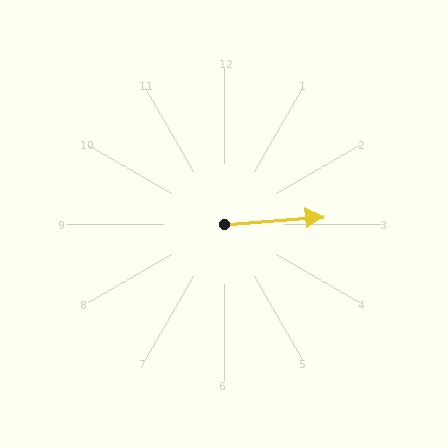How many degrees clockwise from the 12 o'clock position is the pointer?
Approximately 85 degrees.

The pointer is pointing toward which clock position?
Roughly 3 o'clock.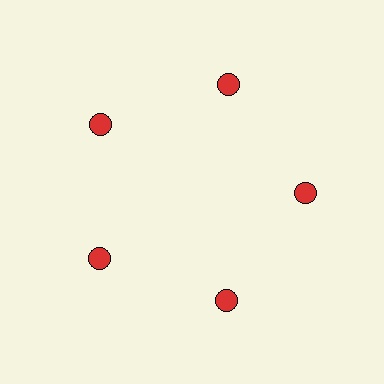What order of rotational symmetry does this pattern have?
This pattern has 5-fold rotational symmetry.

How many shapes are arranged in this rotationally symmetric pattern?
There are 5 shapes, arranged in 5 groups of 1.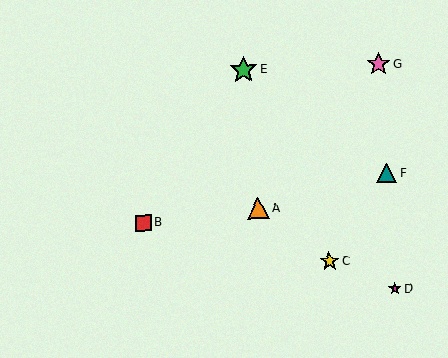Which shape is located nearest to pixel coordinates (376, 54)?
The pink star (labeled G) at (378, 64) is nearest to that location.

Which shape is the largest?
The green star (labeled E) is the largest.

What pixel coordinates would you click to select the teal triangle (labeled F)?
Click at (387, 173) to select the teal triangle F.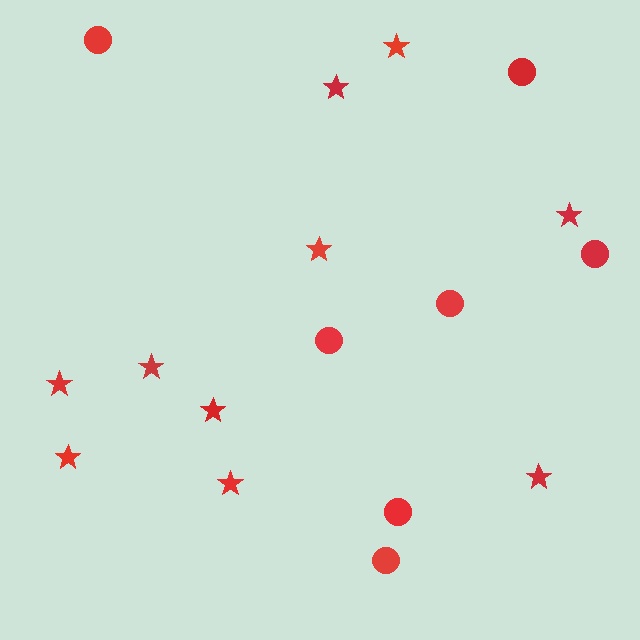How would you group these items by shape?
There are 2 groups: one group of circles (7) and one group of stars (10).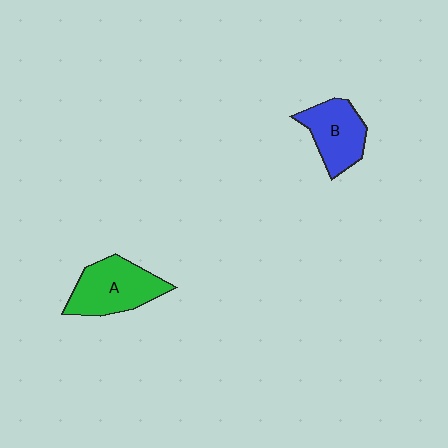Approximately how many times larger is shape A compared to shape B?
Approximately 1.2 times.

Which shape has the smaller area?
Shape B (blue).